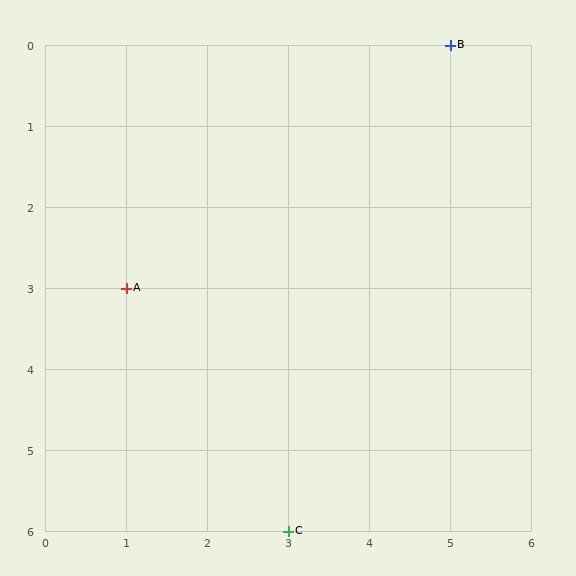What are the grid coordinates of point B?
Point B is at grid coordinates (5, 0).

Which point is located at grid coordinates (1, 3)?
Point A is at (1, 3).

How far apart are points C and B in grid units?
Points C and B are 2 columns and 6 rows apart (about 6.3 grid units diagonally).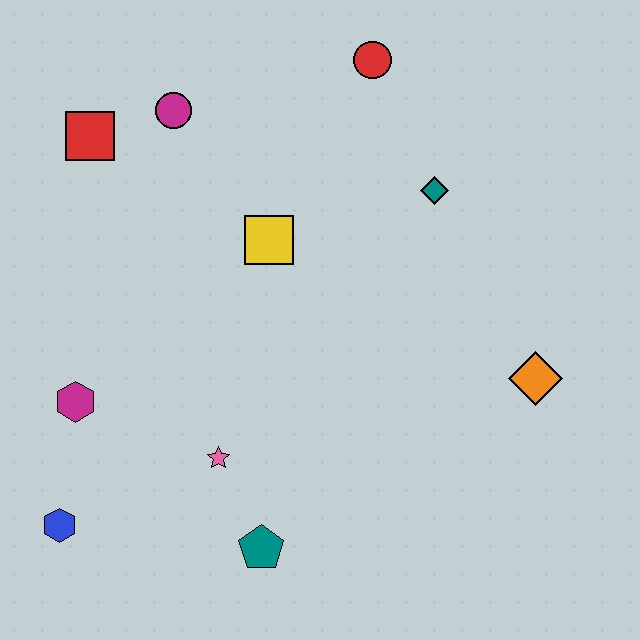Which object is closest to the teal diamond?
The red circle is closest to the teal diamond.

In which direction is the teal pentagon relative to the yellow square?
The teal pentagon is below the yellow square.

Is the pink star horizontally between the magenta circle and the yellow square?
Yes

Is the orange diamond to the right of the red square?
Yes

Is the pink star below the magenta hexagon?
Yes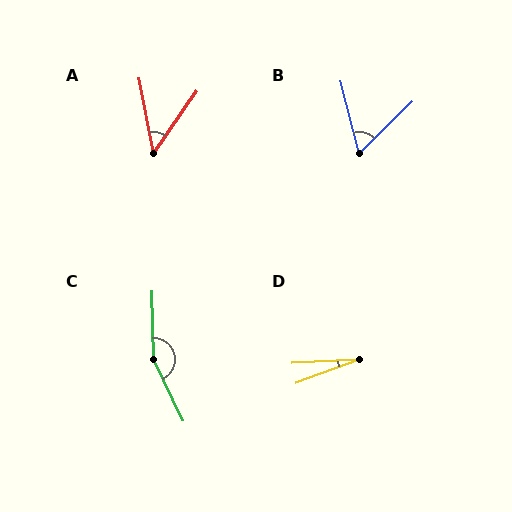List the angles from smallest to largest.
D (17°), A (46°), B (60°), C (156°).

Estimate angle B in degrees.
Approximately 60 degrees.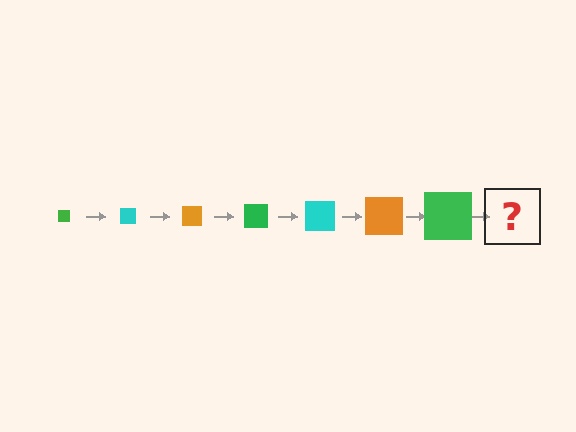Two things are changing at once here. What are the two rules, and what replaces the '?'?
The two rules are that the square grows larger each step and the color cycles through green, cyan, and orange. The '?' should be a cyan square, larger than the previous one.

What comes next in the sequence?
The next element should be a cyan square, larger than the previous one.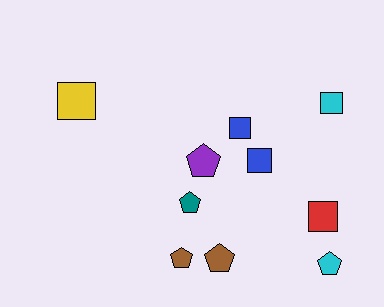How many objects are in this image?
There are 10 objects.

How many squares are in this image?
There are 5 squares.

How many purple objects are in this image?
There is 1 purple object.